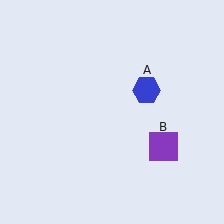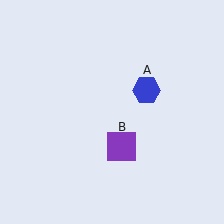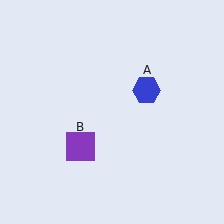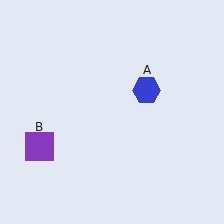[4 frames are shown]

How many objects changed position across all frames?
1 object changed position: purple square (object B).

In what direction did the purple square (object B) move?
The purple square (object B) moved left.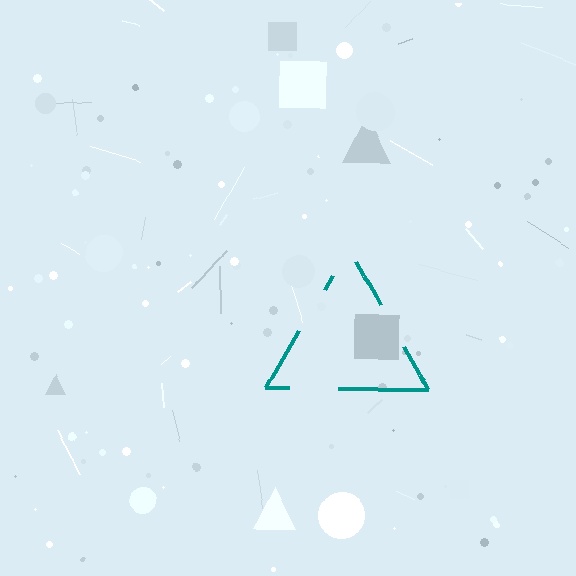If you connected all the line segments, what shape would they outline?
They would outline a triangle.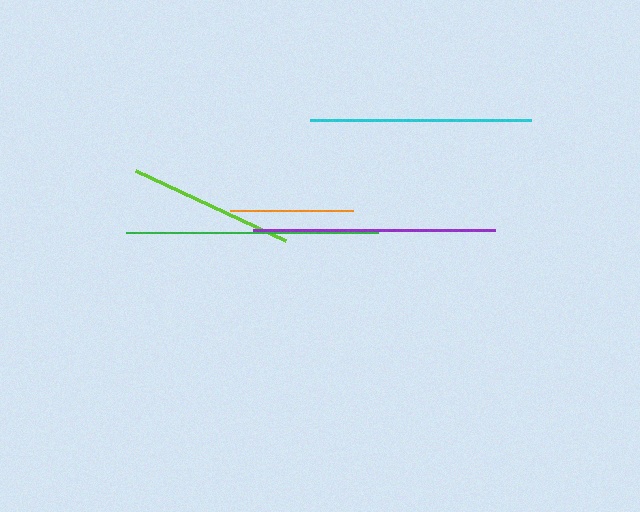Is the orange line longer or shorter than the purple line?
The purple line is longer than the orange line.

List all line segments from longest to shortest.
From longest to shortest: green, purple, cyan, lime, orange.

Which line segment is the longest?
The green line is the longest at approximately 251 pixels.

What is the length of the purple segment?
The purple segment is approximately 242 pixels long.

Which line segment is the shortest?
The orange line is the shortest at approximately 123 pixels.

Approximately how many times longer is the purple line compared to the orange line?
The purple line is approximately 2.0 times the length of the orange line.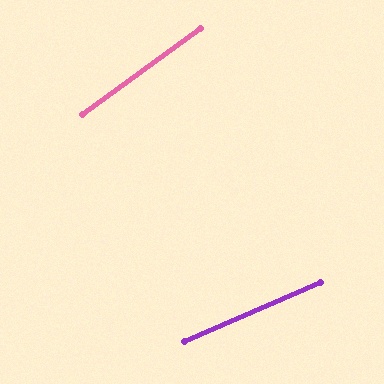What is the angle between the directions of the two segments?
Approximately 12 degrees.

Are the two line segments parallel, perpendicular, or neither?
Neither parallel nor perpendicular — they differ by about 12°.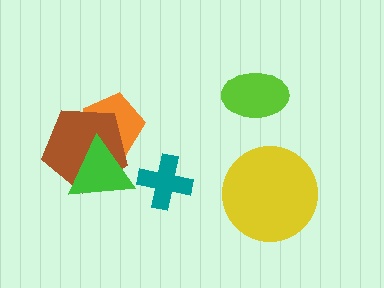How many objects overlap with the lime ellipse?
0 objects overlap with the lime ellipse.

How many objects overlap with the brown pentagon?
2 objects overlap with the brown pentagon.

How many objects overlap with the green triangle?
2 objects overlap with the green triangle.